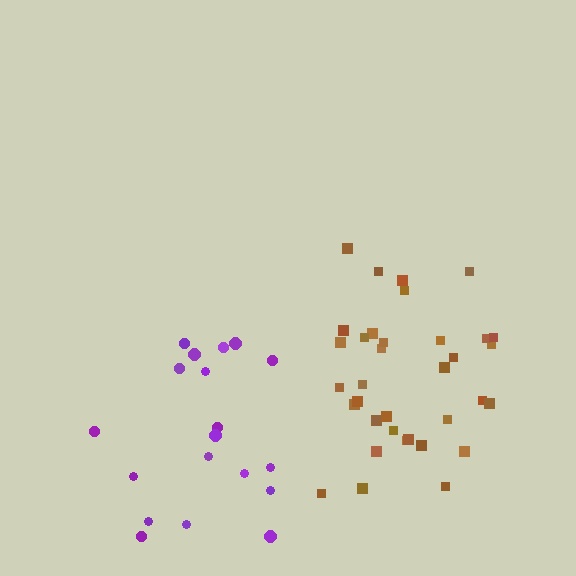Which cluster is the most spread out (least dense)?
Purple.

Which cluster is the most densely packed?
Brown.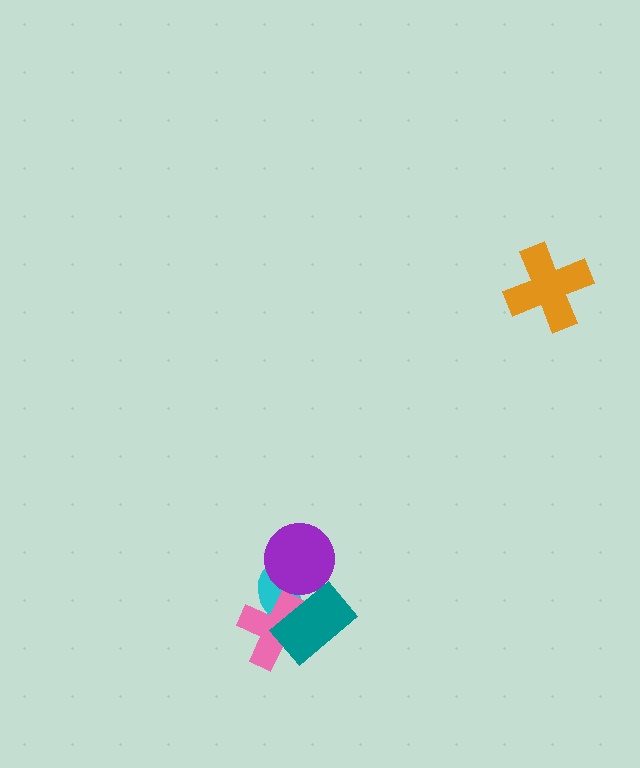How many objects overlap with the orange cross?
0 objects overlap with the orange cross.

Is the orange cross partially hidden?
No, no other shape covers it.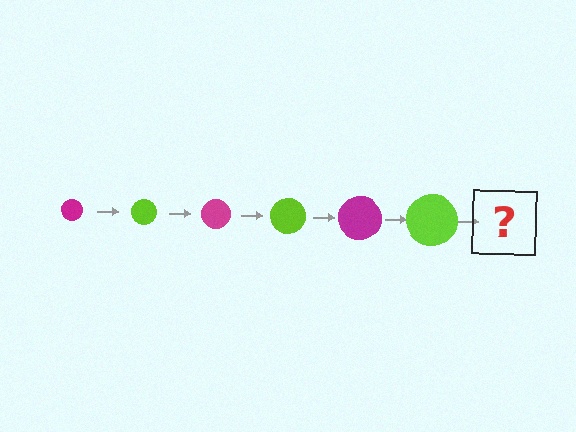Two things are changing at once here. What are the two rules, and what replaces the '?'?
The two rules are that the circle grows larger each step and the color cycles through magenta and lime. The '?' should be a magenta circle, larger than the previous one.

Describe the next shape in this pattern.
It should be a magenta circle, larger than the previous one.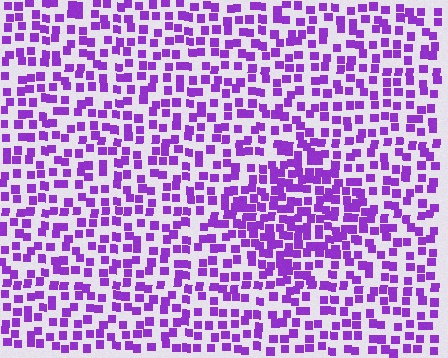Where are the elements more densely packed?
The elements are more densely packed inside the diamond boundary.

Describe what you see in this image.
The image contains small purple elements arranged at two different densities. A diamond-shaped region is visible where the elements are more densely packed than the surrounding area.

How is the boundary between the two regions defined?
The boundary is defined by a change in element density (approximately 1.7x ratio). All elements are the same color, size, and shape.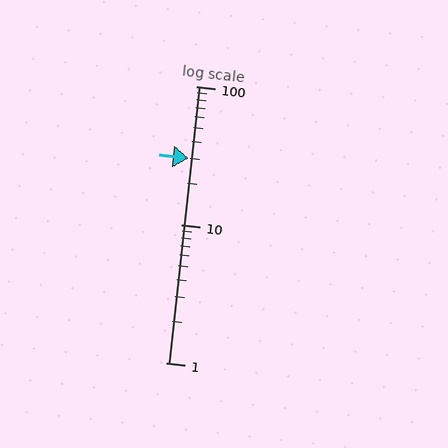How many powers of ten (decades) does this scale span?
The scale spans 2 decades, from 1 to 100.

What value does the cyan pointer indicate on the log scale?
The pointer indicates approximately 30.